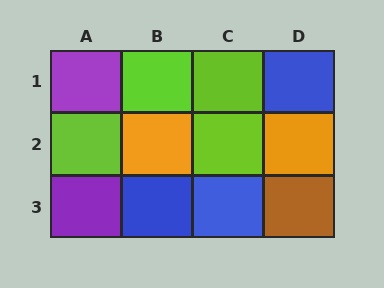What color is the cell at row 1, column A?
Purple.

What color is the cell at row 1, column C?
Lime.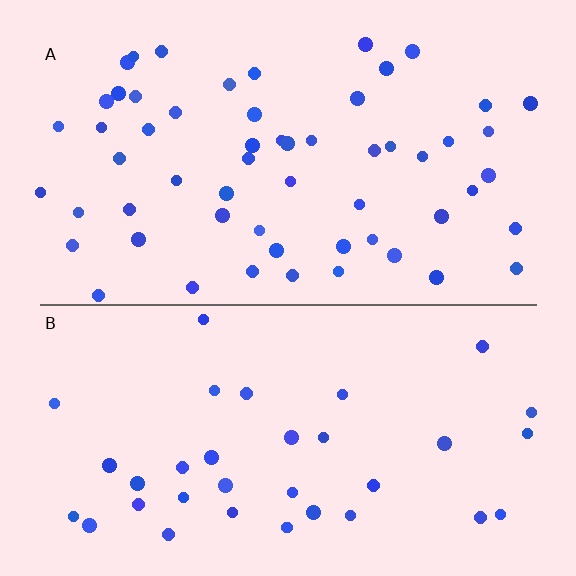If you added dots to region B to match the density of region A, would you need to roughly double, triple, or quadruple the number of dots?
Approximately double.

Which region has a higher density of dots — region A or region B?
A (the top).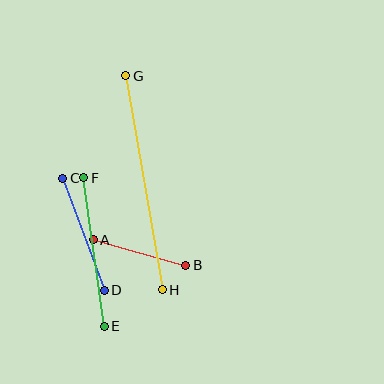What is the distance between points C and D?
The distance is approximately 120 pixels.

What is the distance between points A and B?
The distance is approximately 96 pixels.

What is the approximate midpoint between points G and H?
The midpoint is at approximately (144, 183) pixels.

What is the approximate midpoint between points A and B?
The midpoint is at approximately (140, 252) pixels.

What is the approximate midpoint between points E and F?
The midpoint is at approximately (94, 252) pixels.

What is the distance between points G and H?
The distance is approximately 217 pixels.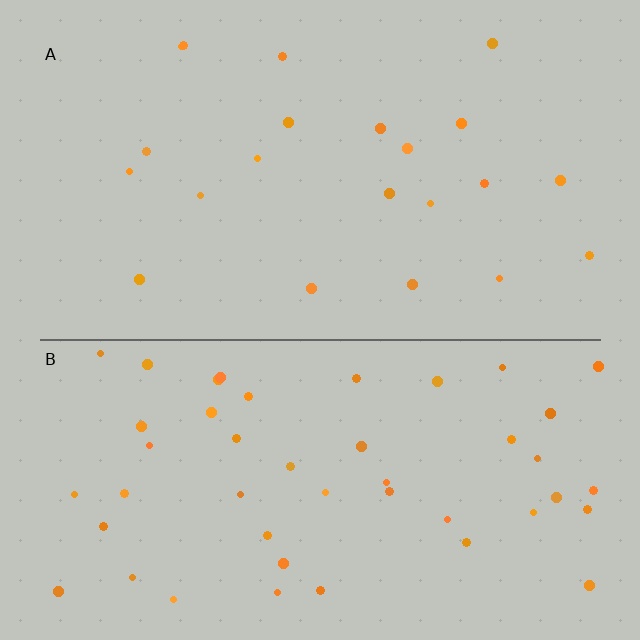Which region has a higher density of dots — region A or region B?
B (the bottom).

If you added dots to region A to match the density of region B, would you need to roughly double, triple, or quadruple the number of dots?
Approximately double.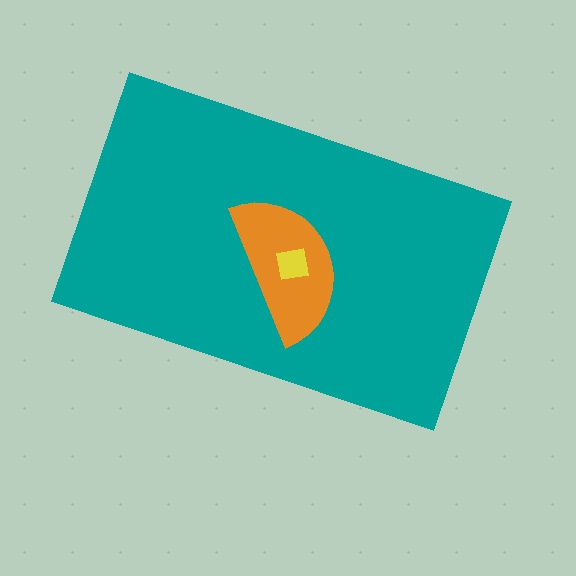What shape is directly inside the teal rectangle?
The orange semicircle.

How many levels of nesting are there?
3.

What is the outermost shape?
The teal rectangle.